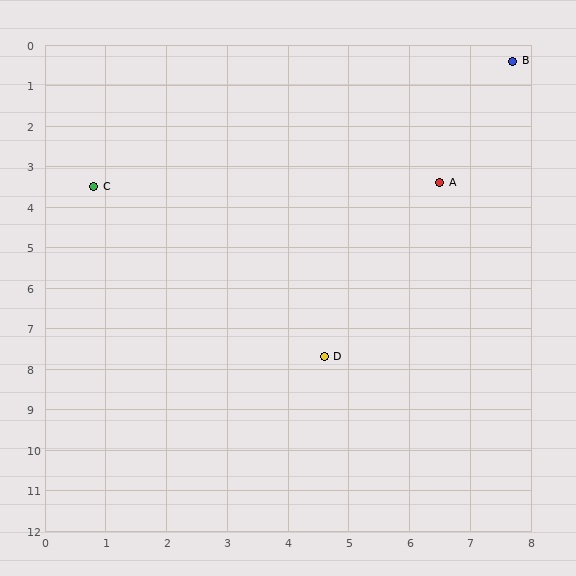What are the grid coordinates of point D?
Point D is at approximately (4.6, 7.7).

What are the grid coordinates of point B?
Point B is at approximately (7.7, 0.4).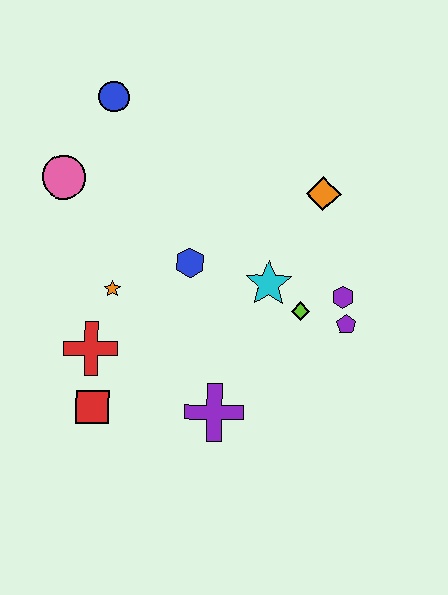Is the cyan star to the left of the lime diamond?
Yes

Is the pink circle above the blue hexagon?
Yes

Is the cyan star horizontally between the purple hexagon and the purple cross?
Yes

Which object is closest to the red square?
The red cross is closest to the red square.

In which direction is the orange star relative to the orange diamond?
The orange star is to the left of the orange diamond.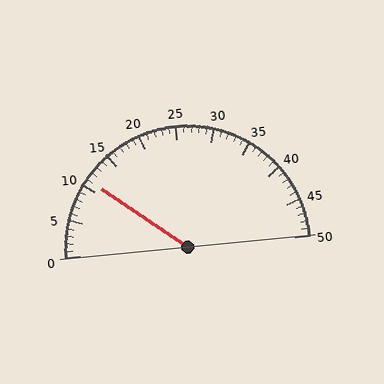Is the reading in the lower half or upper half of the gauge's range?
The reading is in the lower half of the range (0 to 50).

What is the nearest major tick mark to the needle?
The nearest major tick mark is 10.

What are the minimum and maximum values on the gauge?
The gauge ranges from 0 to 50.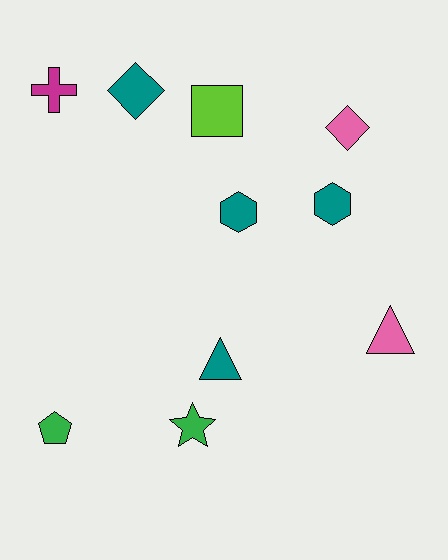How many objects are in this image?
There are 10 objects.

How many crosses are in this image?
There is 1 cross.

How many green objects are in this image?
There are 2 green objects.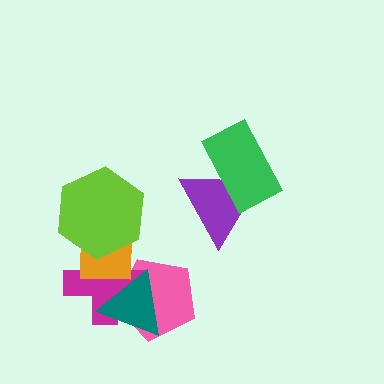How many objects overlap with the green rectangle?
1 object overlaps with the green rectangle.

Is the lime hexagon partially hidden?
No, no other shape covers it.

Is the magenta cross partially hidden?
Yes, it is partially covered by another shape.